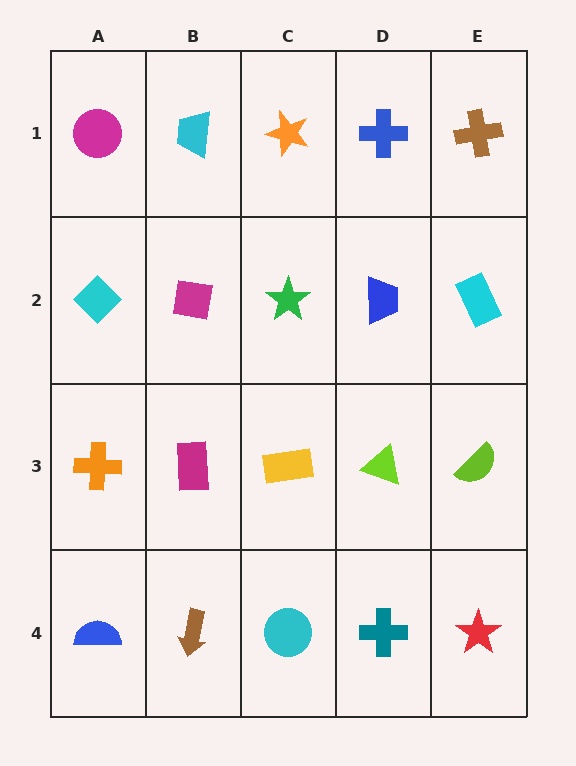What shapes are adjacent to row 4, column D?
A lime triangle (row 3, column D), a cyan circle (row 4, column C), a red star (row 4, column E).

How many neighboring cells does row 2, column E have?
3.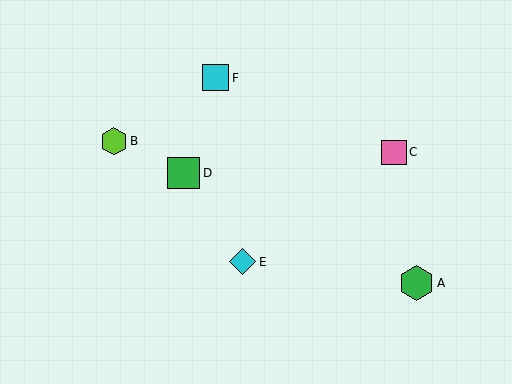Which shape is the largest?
The green hexagon (labeled A) is the largest.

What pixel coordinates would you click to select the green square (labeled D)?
Click at (184, 173) to select the green square D.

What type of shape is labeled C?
Shape C is a pink square.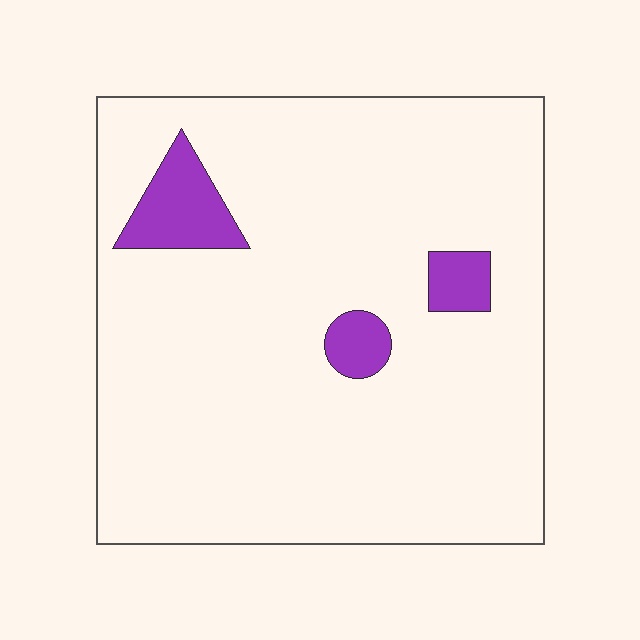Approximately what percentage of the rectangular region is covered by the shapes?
Approximately 10%.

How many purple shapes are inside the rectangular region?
3.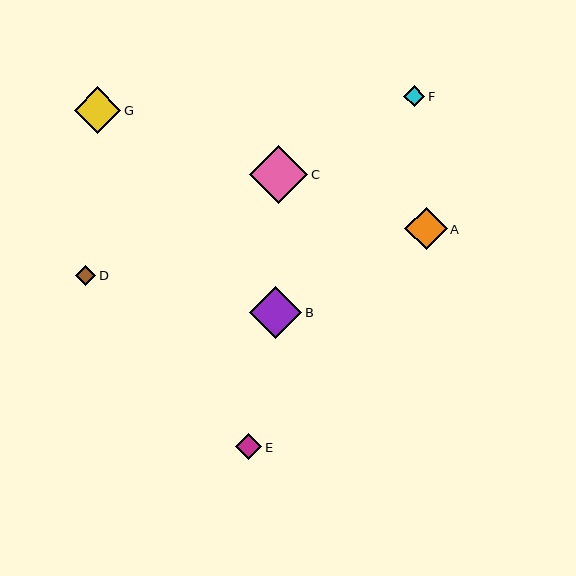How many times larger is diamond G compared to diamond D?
Diamond G is approximately 2.3 times the size of diamond D.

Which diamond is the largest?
Diamond C is the largest with a size of approximately 58 pixels.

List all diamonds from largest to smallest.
From largest to smallest: C, B, G, A, E, F, D.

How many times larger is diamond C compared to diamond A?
Diamond C is approximately 1.4 times the size of diamond A.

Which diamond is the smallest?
Diamond D is the smallest with a size of approximately 20 pixels.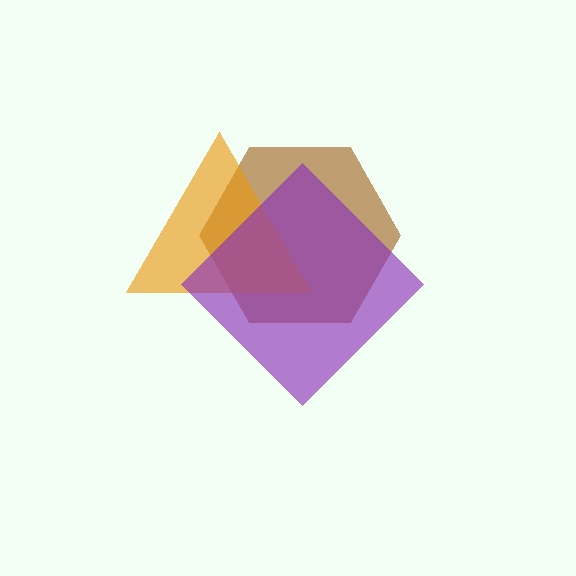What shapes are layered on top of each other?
The layered shapes are: a brown hexagon, an orange triangle, a purple diamond.